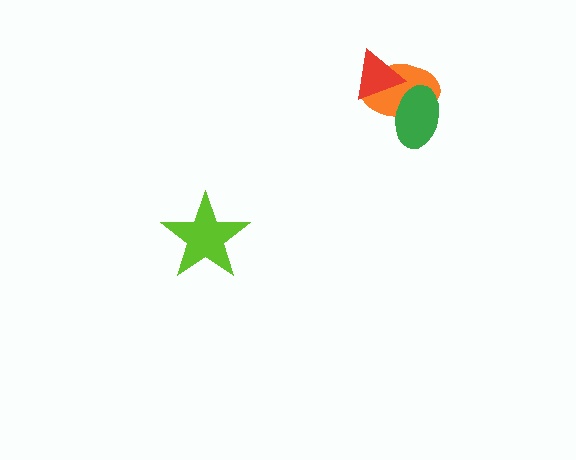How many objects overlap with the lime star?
0 objects overlap with the lime star.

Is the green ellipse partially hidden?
No, no other shape covers it.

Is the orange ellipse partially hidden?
Yes, it is partially covered by another shape.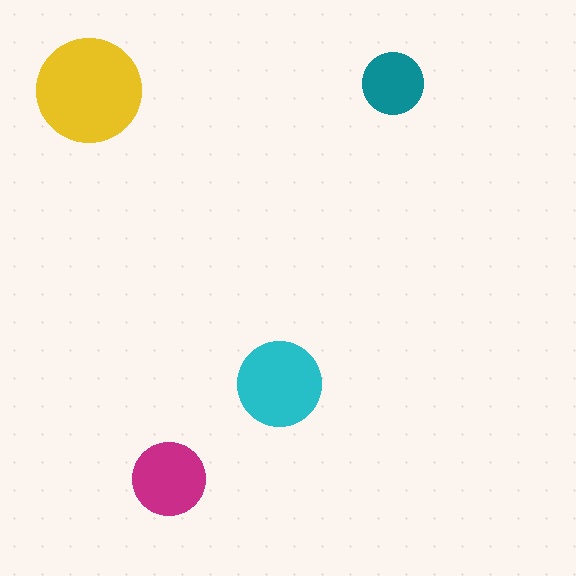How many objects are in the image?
There are 4 objects in the image.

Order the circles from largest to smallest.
the yellow one, the cyan one, the magenta one, the teal one.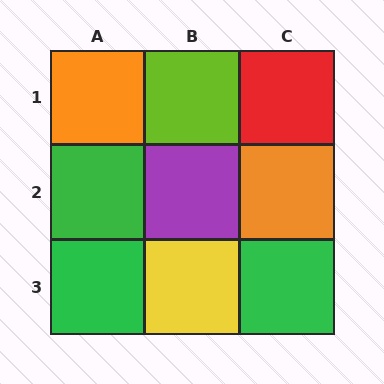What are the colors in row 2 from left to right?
Green, purple, orange.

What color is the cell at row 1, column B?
Lime.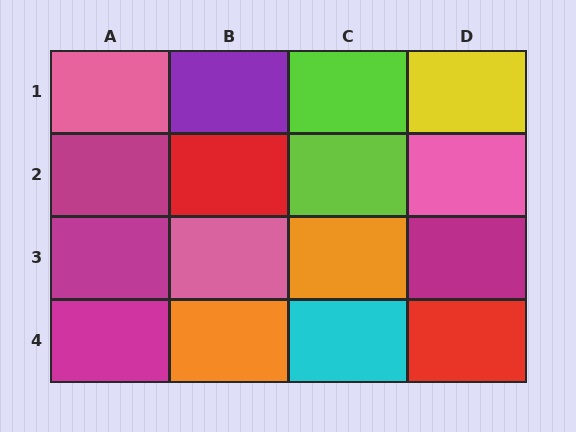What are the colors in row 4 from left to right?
Magenta, orange, cyan, red.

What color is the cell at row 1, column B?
Purple.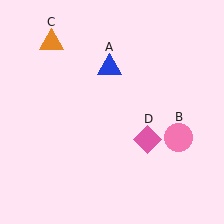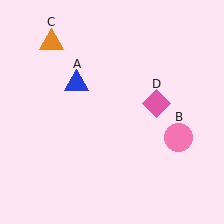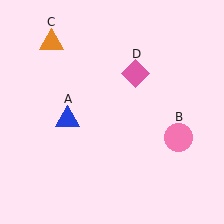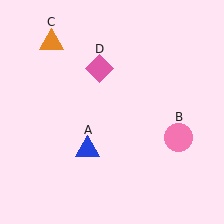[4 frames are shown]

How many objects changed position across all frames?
2 objects changed position: blue triangle (object A), pink diamond (object D).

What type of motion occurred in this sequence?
The blue triangle (object A), pink diamond (object D) rotated counterclockwise around the center of the scene.